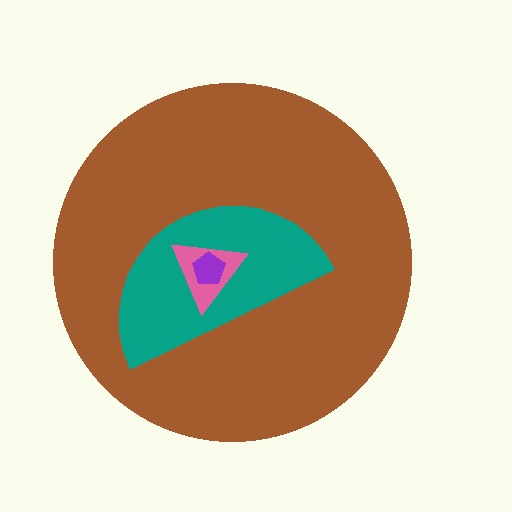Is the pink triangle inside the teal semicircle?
Yes.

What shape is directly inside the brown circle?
The teal semicircle.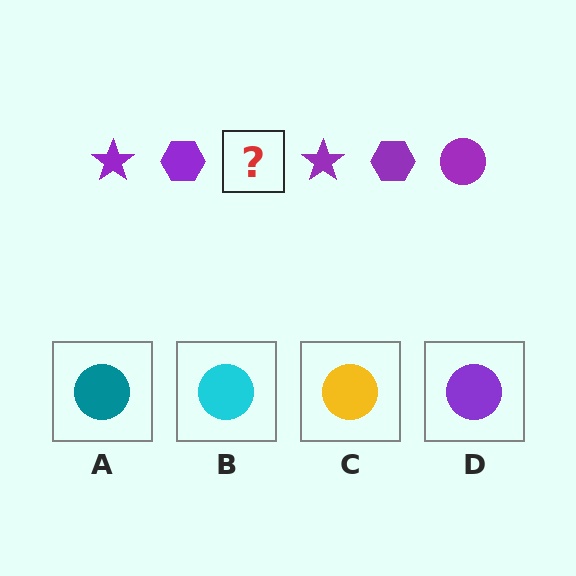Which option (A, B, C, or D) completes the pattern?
D.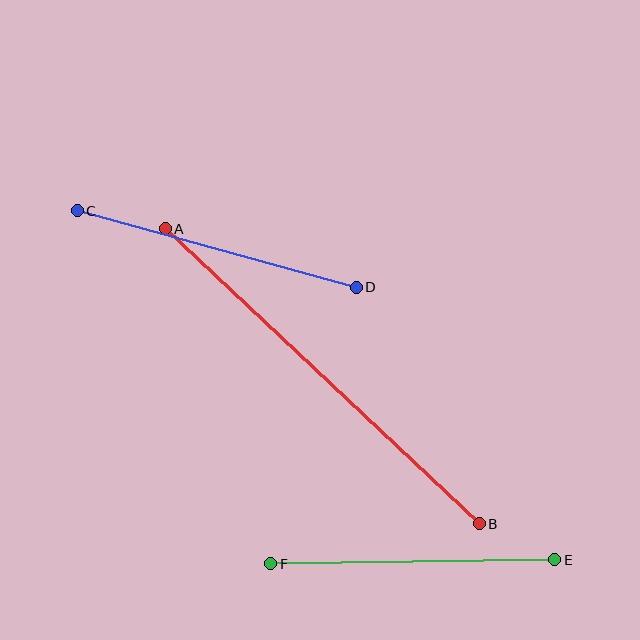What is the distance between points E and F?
The distance is approximately 284 pixels.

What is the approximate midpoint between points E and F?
The midpoint is at approximately (413, 562) pixels.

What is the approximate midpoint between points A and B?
The midpoint is at approximately (322, 376) pixels.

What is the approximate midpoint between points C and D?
The midpoint is at approximately (217, 249) pixels.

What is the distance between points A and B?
The distance is approximately 431 pixels.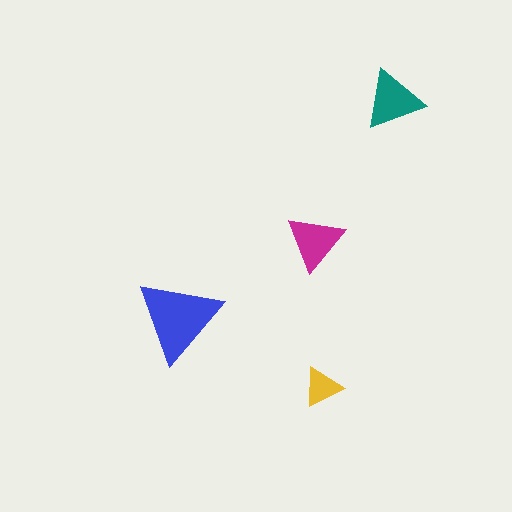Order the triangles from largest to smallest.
the blue one, the teal one, the magenta one, the yellow one.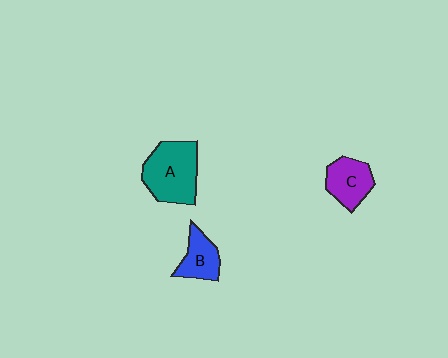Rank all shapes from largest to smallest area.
From largest to smallest: A (teal), C (purple), B (blue).